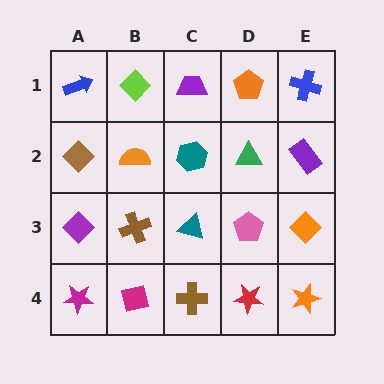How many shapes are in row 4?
5 shapes.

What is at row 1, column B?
A lime diamond.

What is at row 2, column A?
A brown diamond.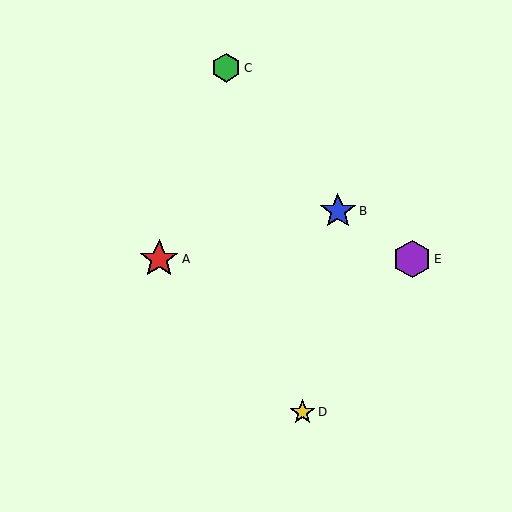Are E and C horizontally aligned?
No, E is at y≈259 and C is at y≈68.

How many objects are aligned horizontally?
2 objects (A, E) are aligned horizontally.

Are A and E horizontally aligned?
Yes, both are at y≈259.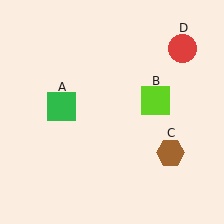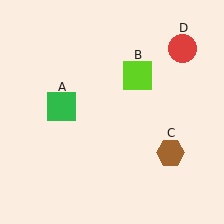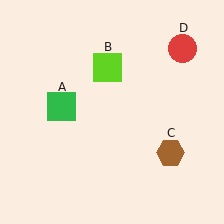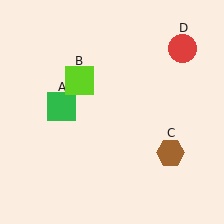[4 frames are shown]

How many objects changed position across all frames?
1 object changed position: lime square (object B).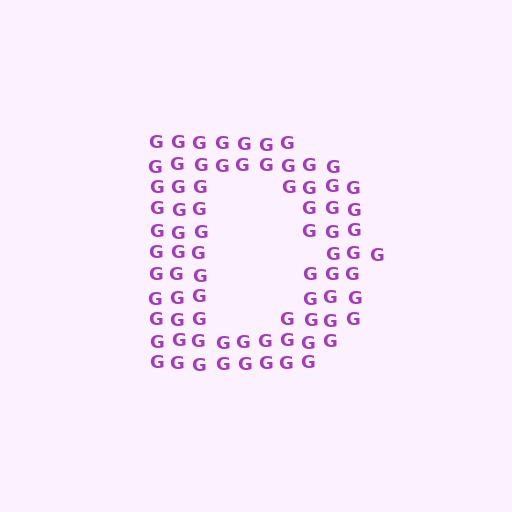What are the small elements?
The small elements are letter G's.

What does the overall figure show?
The overall figure shows the letter D.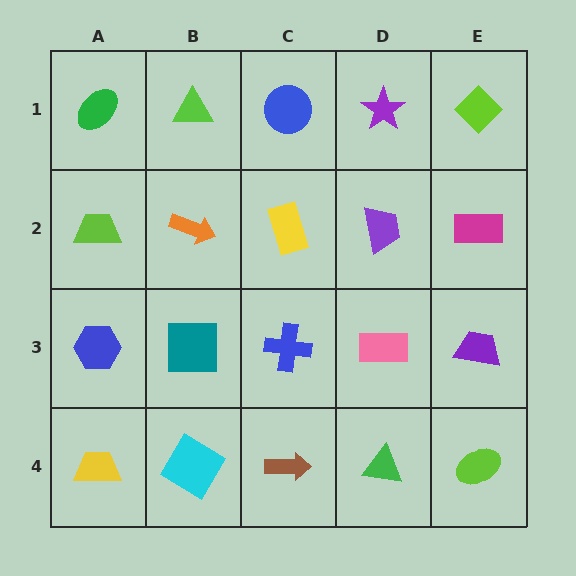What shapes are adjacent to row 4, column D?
A pink rectangle (row 3, column D), a brown arrow (row 4, column C), a lime ellipse (row 4, column E).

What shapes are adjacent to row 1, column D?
A purple trapezoid (row 2, column D), a blue circle (row 1, column C), a lime diamond (row 1, column E).